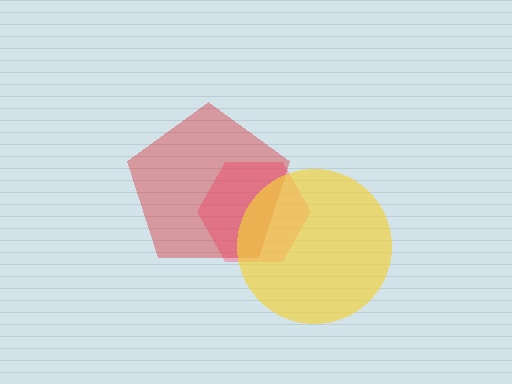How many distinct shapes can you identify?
There are 3 distinct shapes: a pink hexagon, a red pentagon, a yellow circle.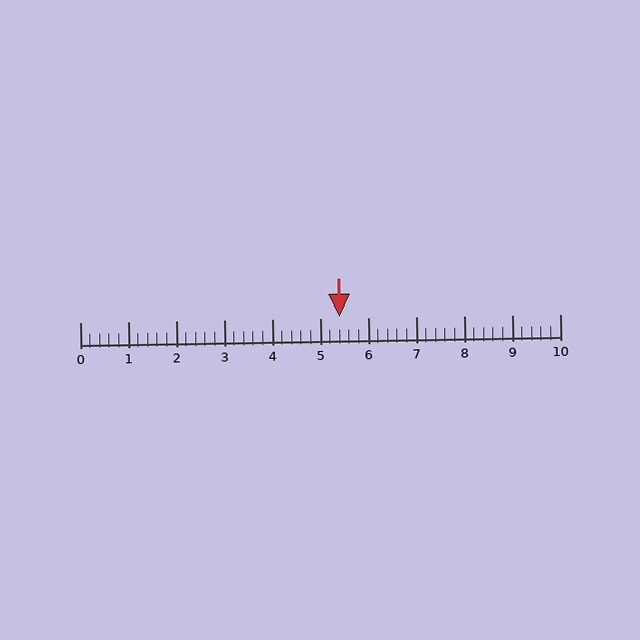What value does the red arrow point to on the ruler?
The red arrow points to approximately 5.4.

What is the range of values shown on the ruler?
The ruler shows values from 0 to 10.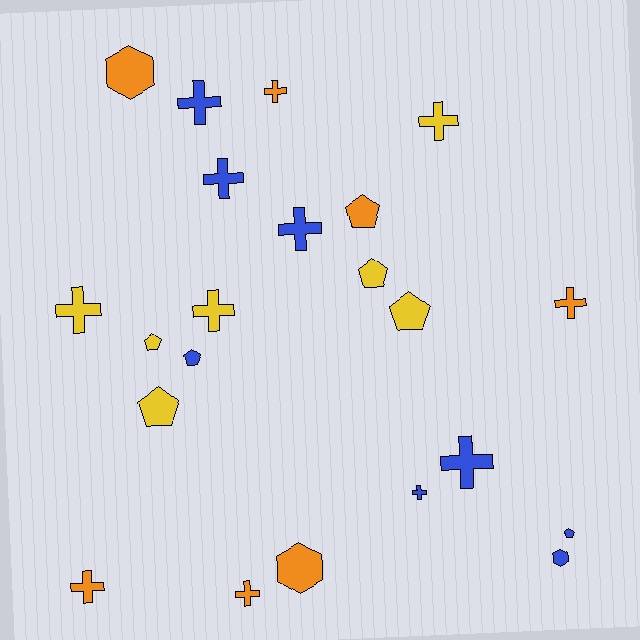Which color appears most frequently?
Blue, with 8 objects.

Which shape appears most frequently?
Cross, with 12 objects.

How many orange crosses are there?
There are 4 orange crosses.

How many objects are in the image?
There are 22 objects.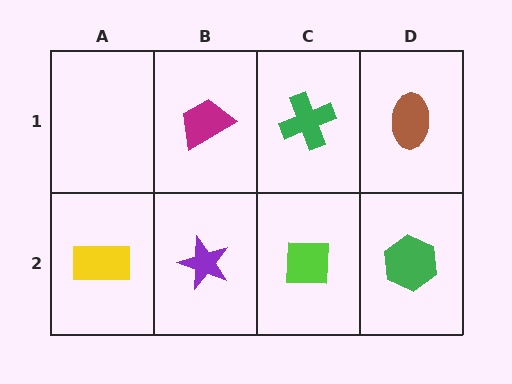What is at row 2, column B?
A purple star.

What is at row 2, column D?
A green hexagon.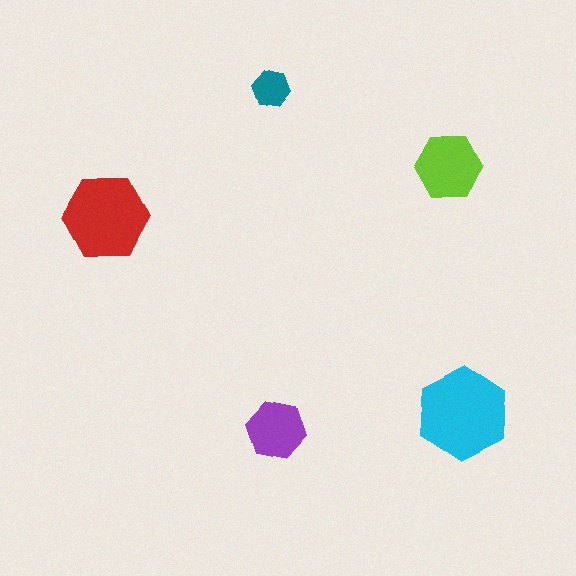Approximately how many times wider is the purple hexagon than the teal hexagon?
About 1.5 times wider.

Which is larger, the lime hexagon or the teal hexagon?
The lime one.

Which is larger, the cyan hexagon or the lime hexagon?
The cyan one.